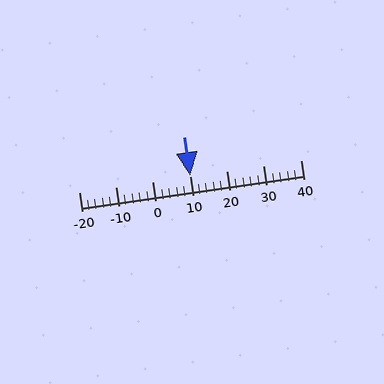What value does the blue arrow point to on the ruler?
The blue arrow points to approximately 10.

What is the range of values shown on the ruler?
The ruler shows values from -20 to 40.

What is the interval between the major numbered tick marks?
The major tick marks are spaced 10 units apart.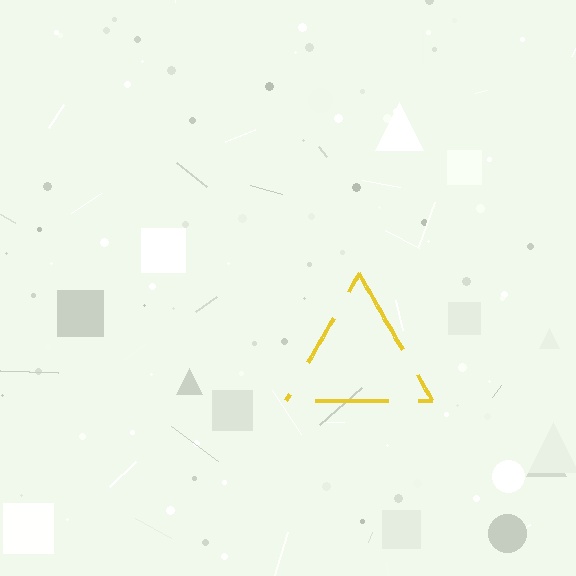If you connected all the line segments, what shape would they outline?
They would outline a triangle.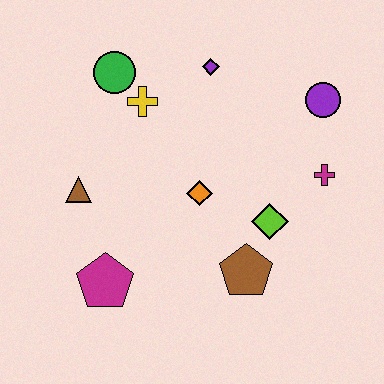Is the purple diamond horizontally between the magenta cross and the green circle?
Yes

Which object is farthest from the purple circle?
The magenta pentagon is farthest from the purple circle.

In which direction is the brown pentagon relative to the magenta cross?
The brown pentagon is below the magenta cross.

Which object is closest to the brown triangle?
The magenta pentagon is closest to the brown triangle.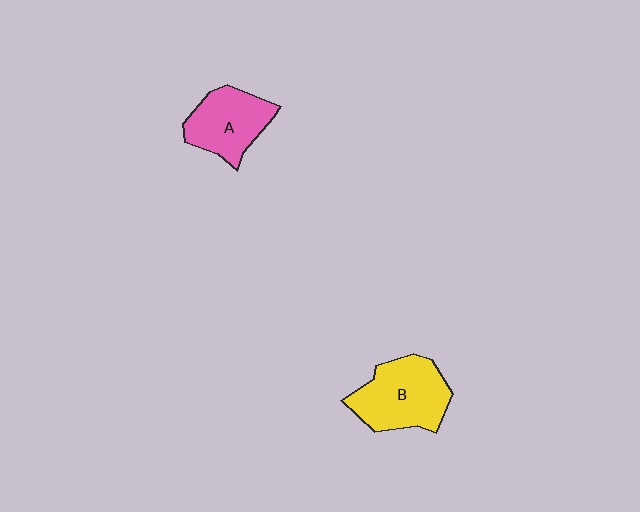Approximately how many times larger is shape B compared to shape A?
Approximately 1.2 times.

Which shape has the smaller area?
Shape A (pink).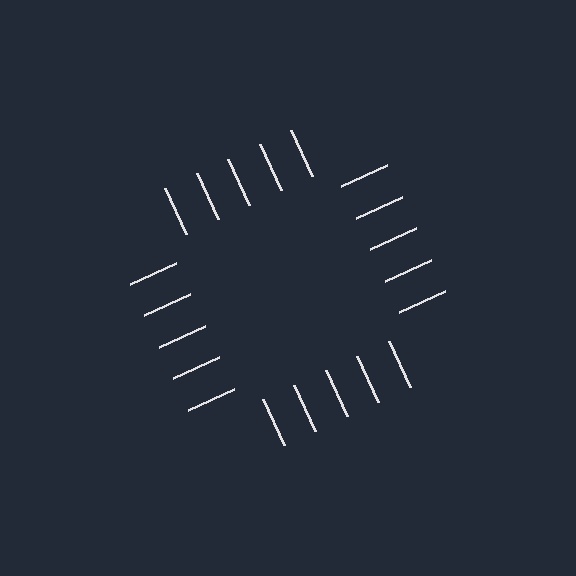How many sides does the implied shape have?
4 sides — the line-ends trace a square.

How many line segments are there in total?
20 — 5 along each of the 4 edges.